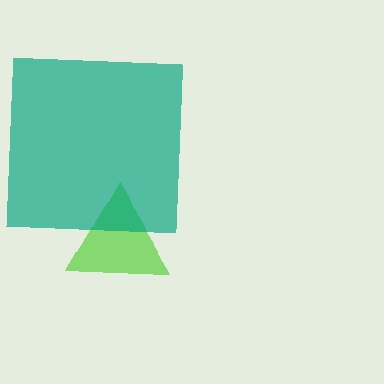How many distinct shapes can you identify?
There are 2 distinct shapes: a lime triangle, a teal square.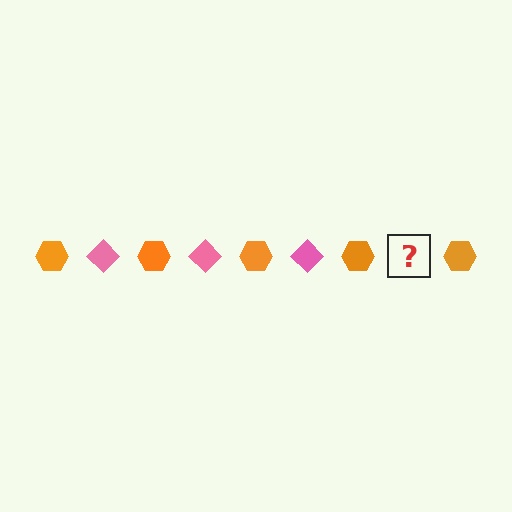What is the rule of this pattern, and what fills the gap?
The rule is that the pattern alternates between orange hexagon and pink diamond. The gap should be filled with a pink diamond.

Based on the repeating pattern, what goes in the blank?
The blank should be a pink diamond.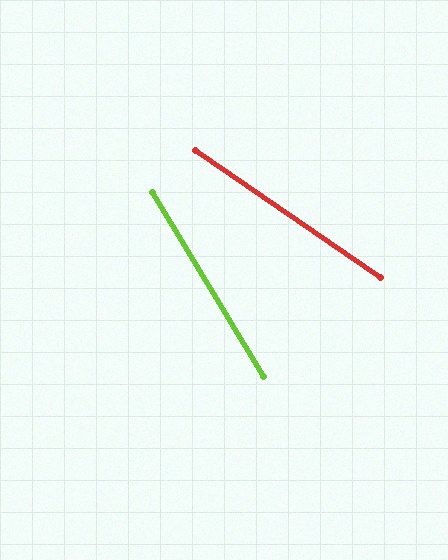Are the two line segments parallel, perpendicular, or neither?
Neither parallel nor perpendicular — they differ by about 24°.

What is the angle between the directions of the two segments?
Approximately 24 degrees.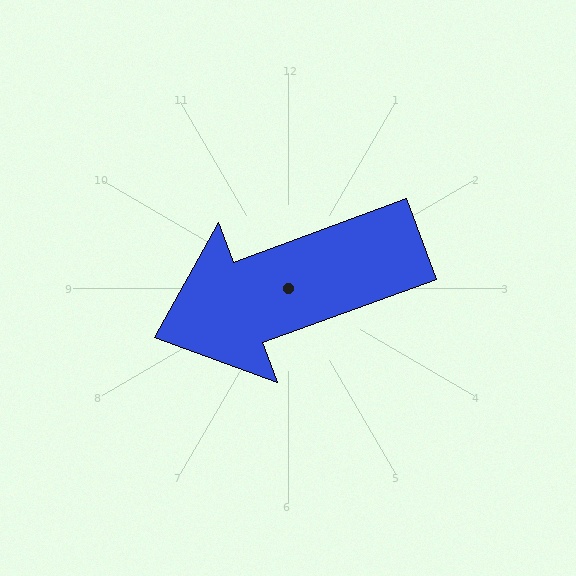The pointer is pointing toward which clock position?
Roughly 8 o'clock.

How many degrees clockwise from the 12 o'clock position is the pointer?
Approximately 250 degrees.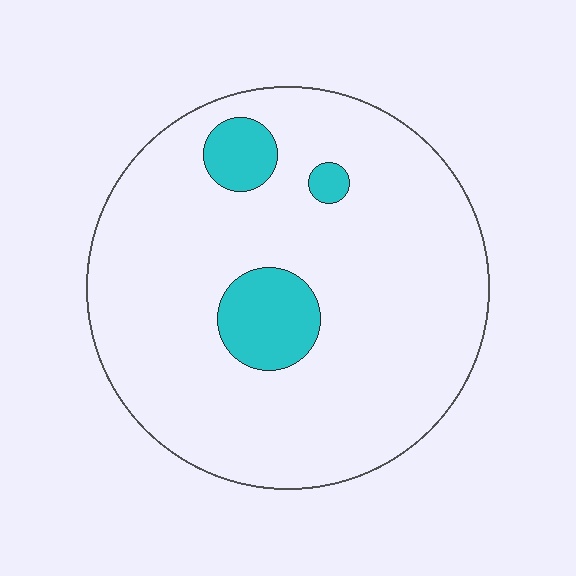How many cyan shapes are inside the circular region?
3.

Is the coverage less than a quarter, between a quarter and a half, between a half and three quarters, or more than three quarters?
Less than a quarter.